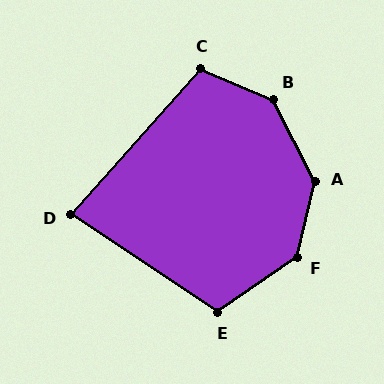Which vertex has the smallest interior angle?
D, at approximately 82 degrees.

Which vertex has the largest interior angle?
A, at approximately 140 degrees.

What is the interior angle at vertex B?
Approximately 139 degrees (obtuse).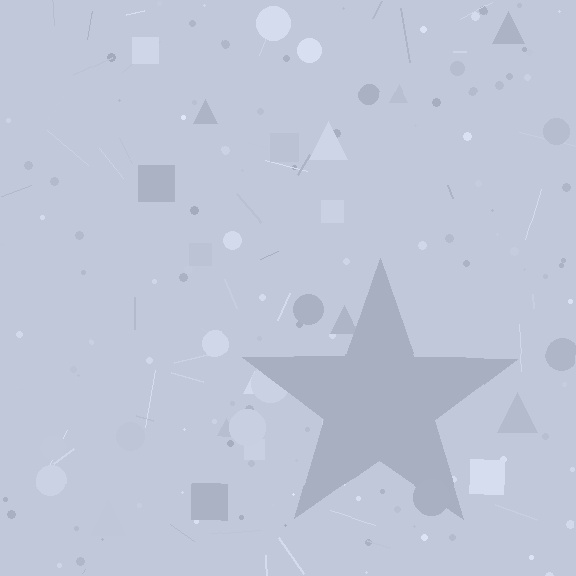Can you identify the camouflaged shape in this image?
The camouflaged shape is a star.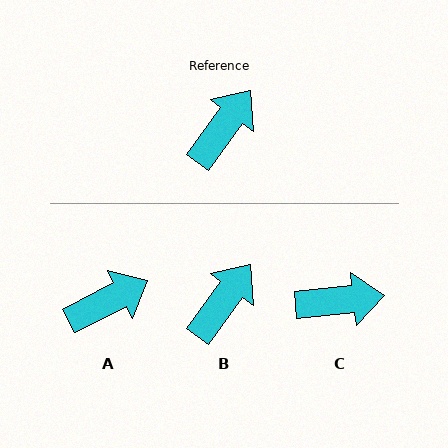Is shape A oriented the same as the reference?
No, it is off by about 27 degrees.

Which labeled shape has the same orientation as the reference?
B.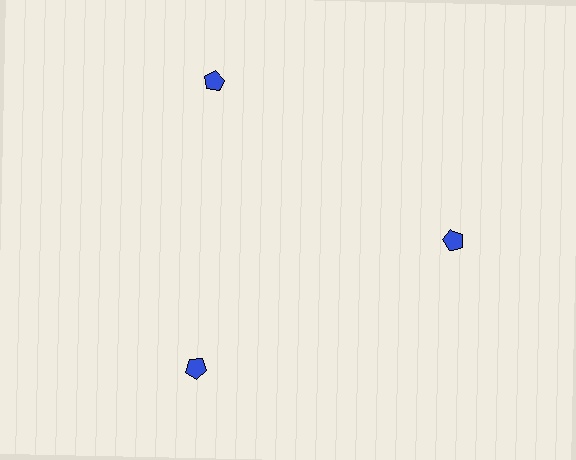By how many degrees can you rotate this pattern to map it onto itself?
The pattern maps onto itself every 120 degrees of rotation.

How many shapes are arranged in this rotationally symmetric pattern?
There are 3 shapes, arranged in 3 groups of 1.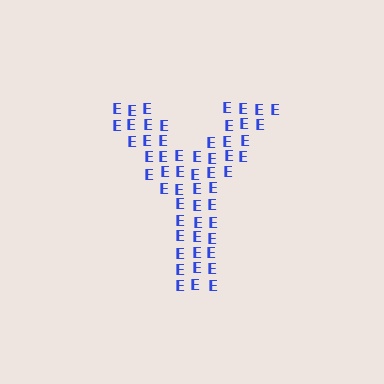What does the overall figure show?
The overall figure shows the letter Y.